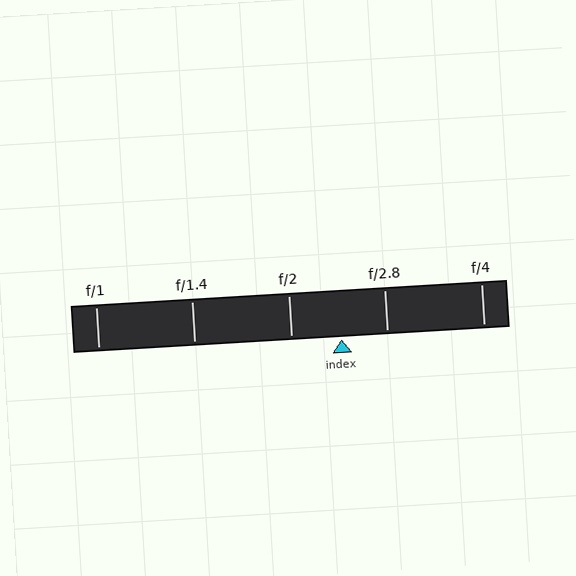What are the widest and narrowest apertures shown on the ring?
The widest aperture shown is f/1 and the narrowest is f/4.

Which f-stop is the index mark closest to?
The index mark is closest to f/2.8.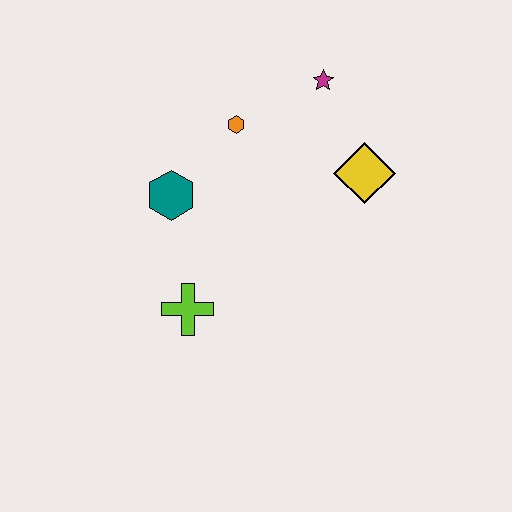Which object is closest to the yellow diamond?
The magenta star is closest to the yellow diamond.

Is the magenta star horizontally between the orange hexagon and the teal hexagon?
No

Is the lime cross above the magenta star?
No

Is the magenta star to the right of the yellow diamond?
No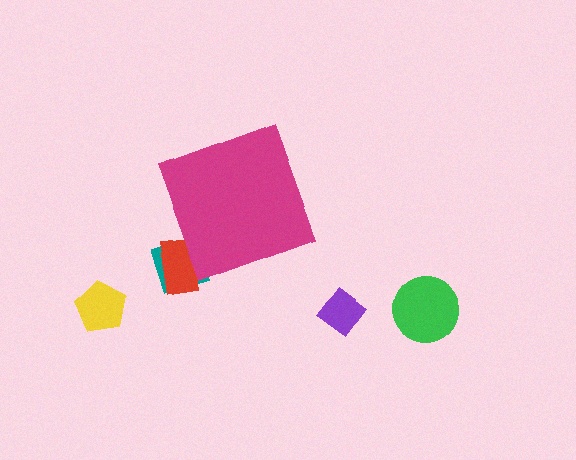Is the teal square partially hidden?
Yes, the teal square is partially hidden behind the magenta diamond.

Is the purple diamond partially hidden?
No, the purple diamond is fully visible.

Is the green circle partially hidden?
No, the green circle is fully visible.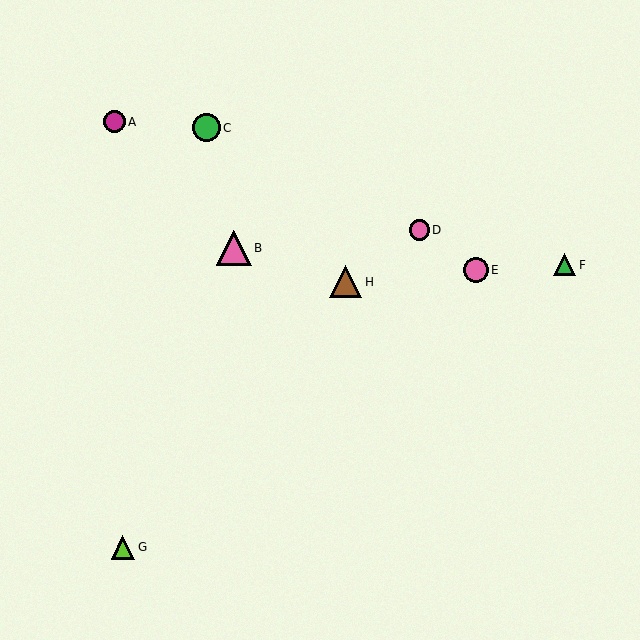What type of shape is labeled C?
Shape C is a green circle.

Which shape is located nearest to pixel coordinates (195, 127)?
The green circle (labeled C) at (206, 128) is nearest to that location.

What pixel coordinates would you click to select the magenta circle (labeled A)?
Click at (114, 122) to select the magenta circle A.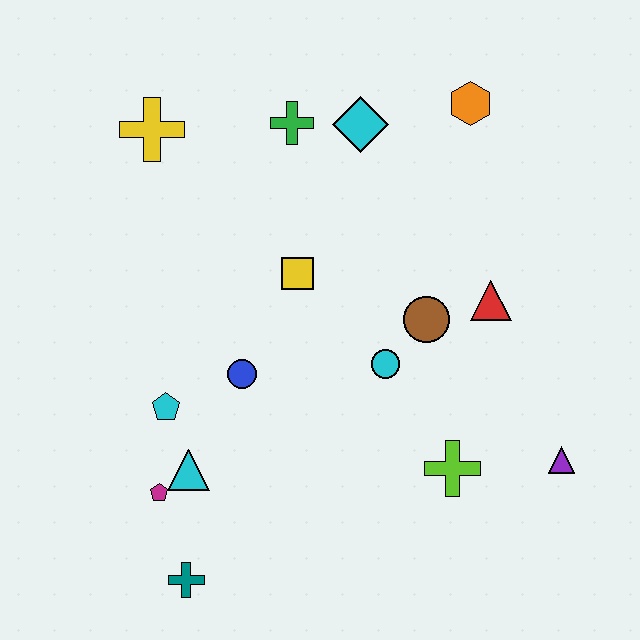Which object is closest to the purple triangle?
The lime cross is closest to the purple triangle.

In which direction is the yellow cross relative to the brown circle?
The yellow cross is to the left of the brown circle.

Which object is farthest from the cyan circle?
The yellow cross is farthest from the cyan circle.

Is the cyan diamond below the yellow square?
No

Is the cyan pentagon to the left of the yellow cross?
No